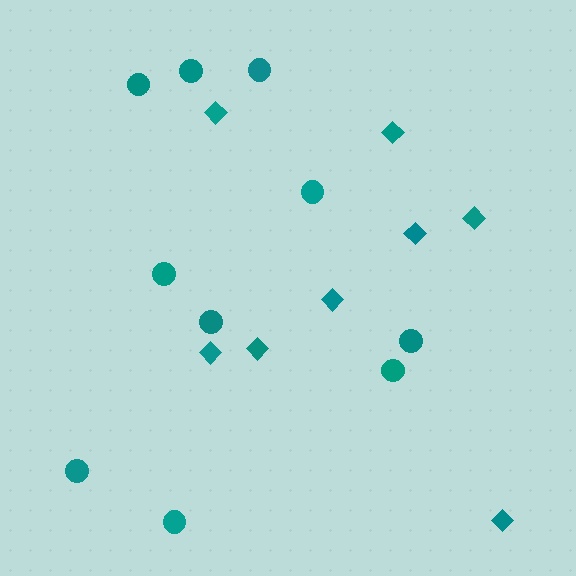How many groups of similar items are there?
There are 2 groups: one group of diamonds (8) and one group of circles (10).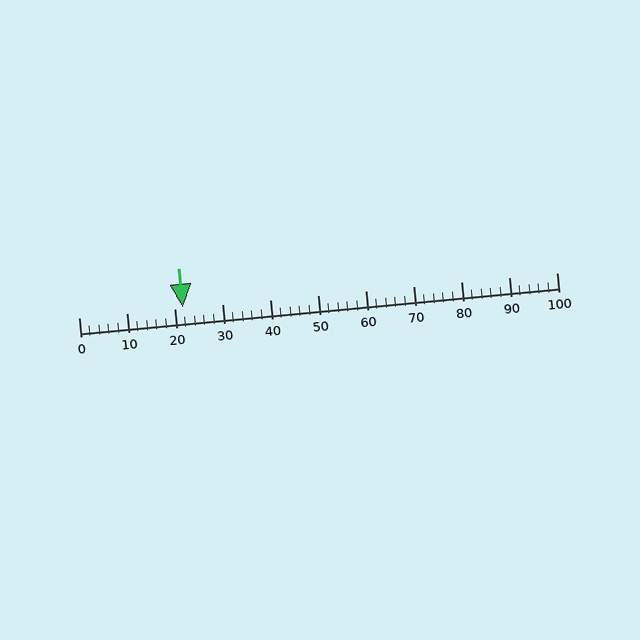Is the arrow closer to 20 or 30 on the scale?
The arrow is closer to 20.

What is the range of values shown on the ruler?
The ruler shows values from 0 to 100.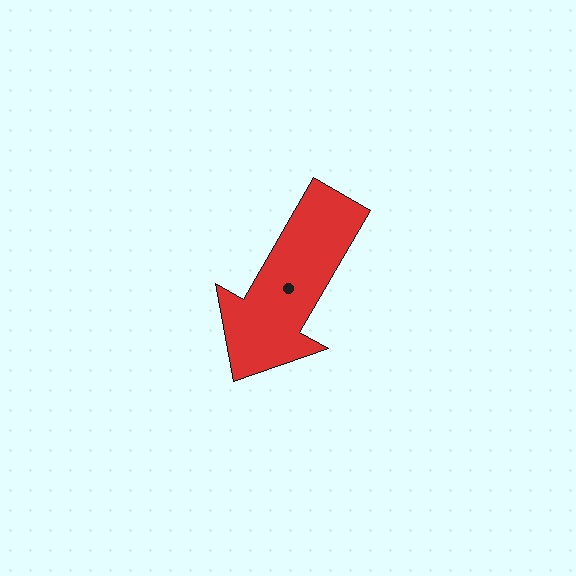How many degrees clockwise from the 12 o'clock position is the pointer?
Approximately 210 degrees.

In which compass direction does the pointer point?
Southwest.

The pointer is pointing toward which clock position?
Roughly 7 o'clock.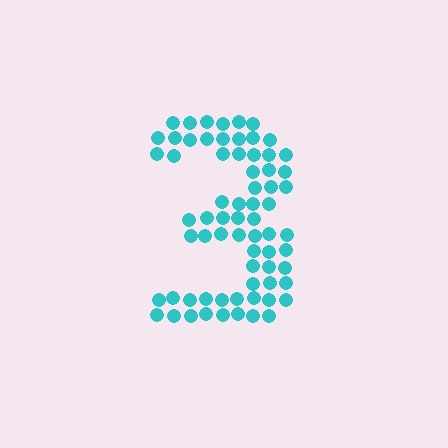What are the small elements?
The small elements are circles.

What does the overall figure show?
The overall figure shows the digit 3.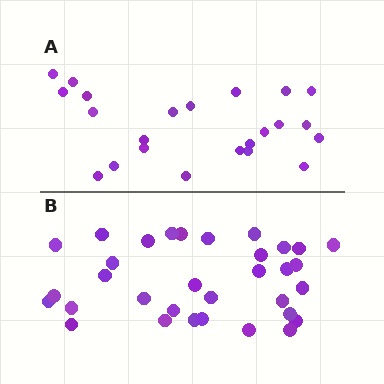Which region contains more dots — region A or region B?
Region B (the bottom region) has more dots.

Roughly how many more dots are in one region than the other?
Region B has roughly 10 or so more dots than region A.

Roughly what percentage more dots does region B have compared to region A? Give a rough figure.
About 45% more.